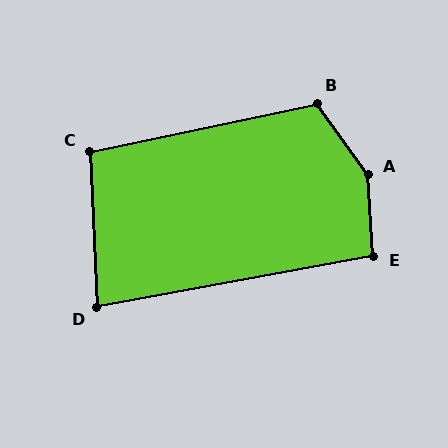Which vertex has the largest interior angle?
A, at approximately 148 degrees.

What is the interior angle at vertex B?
Approximately 114 degrees (obtuse).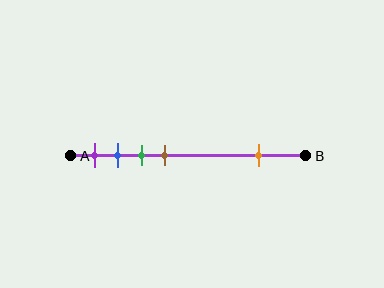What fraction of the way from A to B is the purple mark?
The purple mark is approximately 10% (0.1) of the way from A to B.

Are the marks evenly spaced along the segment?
No, the marks are not evenly spaced.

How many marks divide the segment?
There are 5 marks dividing the segment.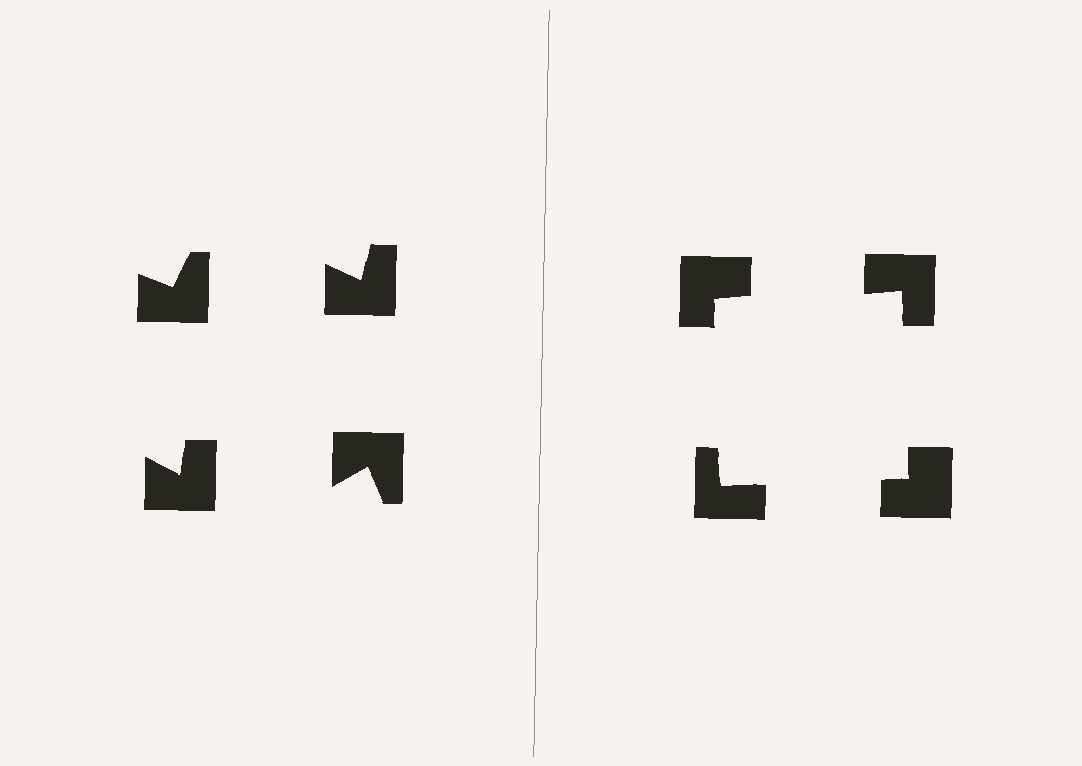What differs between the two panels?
The notched squares are positioned identically on both sides; only the wedge orientations differ. On the right they align to a square; on the left they are misaligned.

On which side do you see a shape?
An illusory square appears on the right side. On the left side the wedge cuts are rotated, so no coherent shape forms.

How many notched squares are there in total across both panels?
8 — 4 on each side.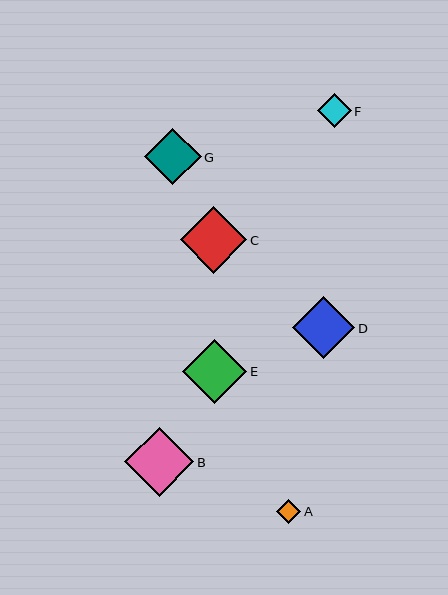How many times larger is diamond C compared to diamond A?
Diamond C is approximately 2.8 times the size of diamond A.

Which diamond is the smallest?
Diamond A is the smallest with a size of approximately 24 pixels.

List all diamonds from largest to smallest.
From largest to smallest: B, C, E, D, G, F, A.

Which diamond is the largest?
Diamond B is the largest with a size of approximately 69 pixels.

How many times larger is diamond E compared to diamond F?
Diamond E is approximately 1.9 times the size of diamond F.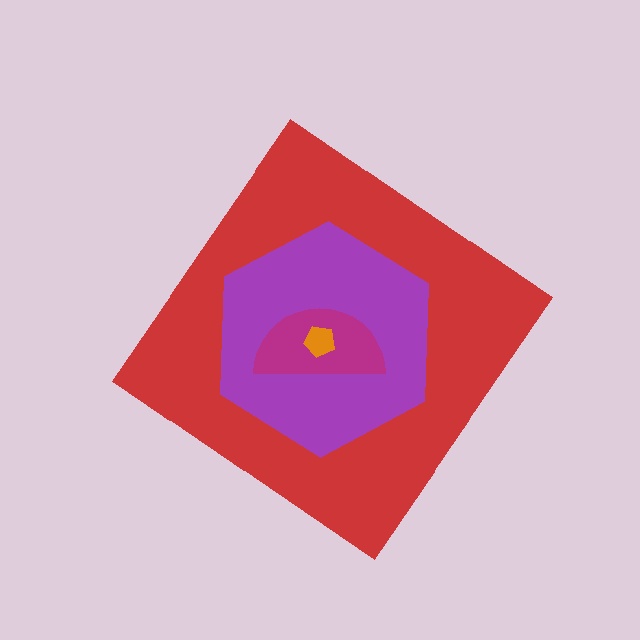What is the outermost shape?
The red diamond.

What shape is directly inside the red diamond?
The purple hexagon.